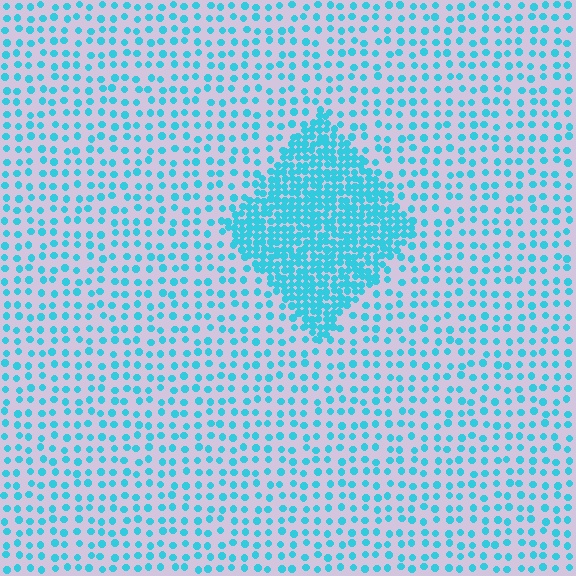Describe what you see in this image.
The image contains small cyan elements arranged at two different densities. A diamond-shaped region is visible where the elements are more densely packed than the surrounding area.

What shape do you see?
I see a diamond.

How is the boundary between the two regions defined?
The boundary is defined by a change in element density (approximately 2.9x ratio). All elements are the same color, size, and shape.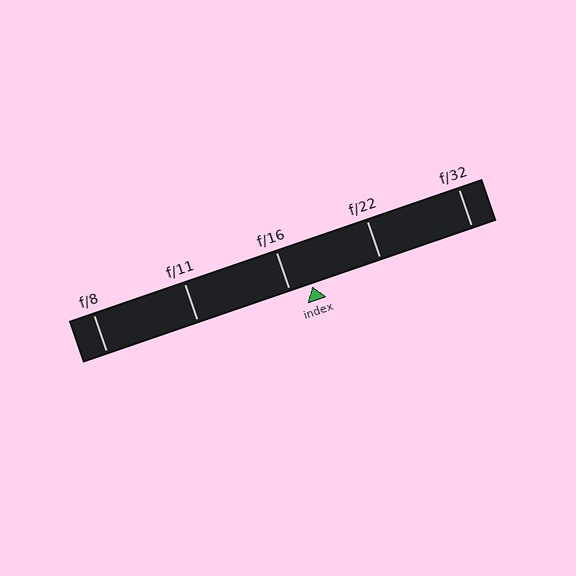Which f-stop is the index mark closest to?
The index mark is closest to f/16.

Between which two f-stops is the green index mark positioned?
The index mark is between f/16 and f/22.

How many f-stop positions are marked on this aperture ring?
There are 5 f-stop positions marked.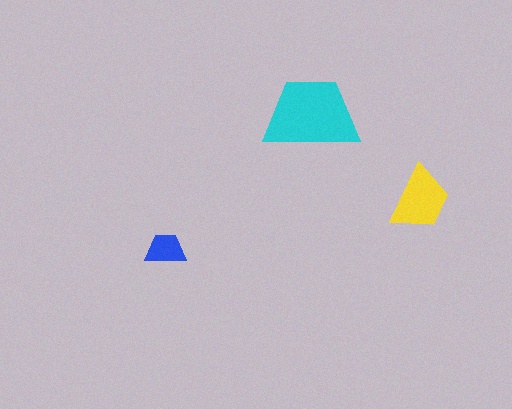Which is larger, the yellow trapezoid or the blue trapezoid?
The yellow one.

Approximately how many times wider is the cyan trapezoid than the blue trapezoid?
About 2.5 times wider.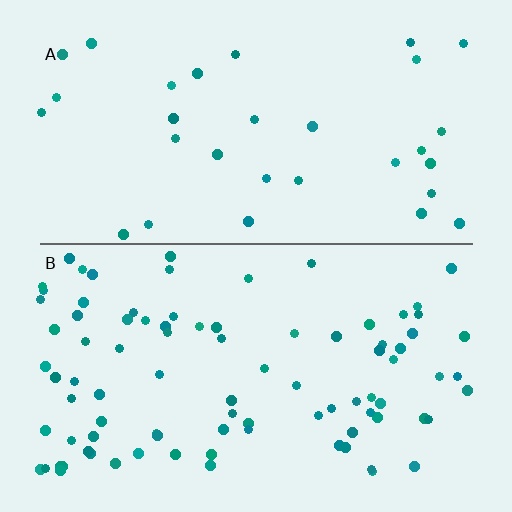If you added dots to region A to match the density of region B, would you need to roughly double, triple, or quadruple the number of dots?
Approximately triple.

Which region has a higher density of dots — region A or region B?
B (the bottom).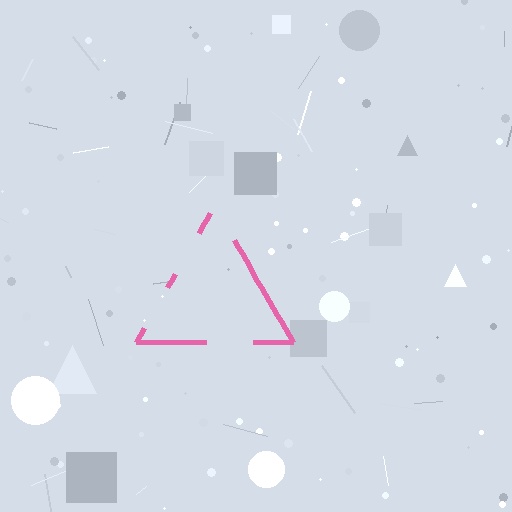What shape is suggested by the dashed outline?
The dashed outline suggests a triangle.